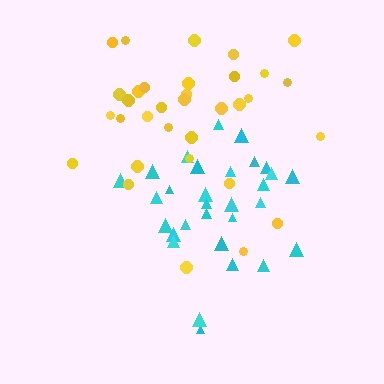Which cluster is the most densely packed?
Cyan.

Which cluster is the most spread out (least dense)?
Yellow.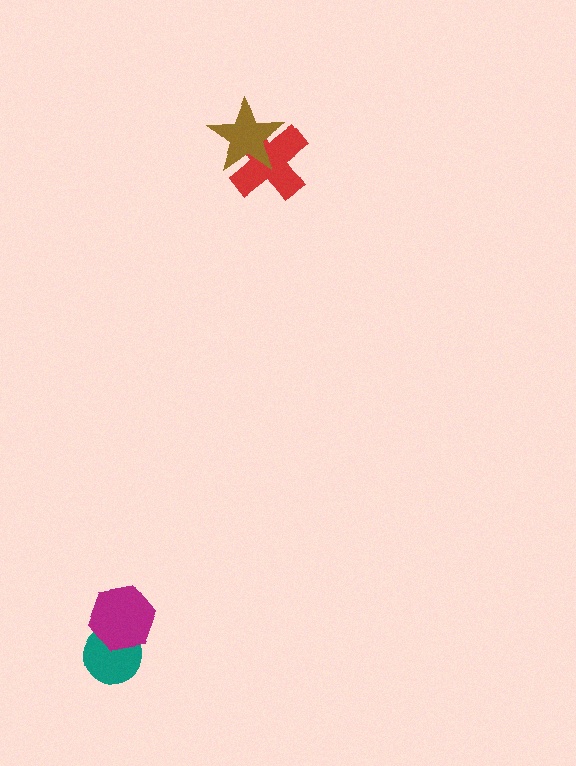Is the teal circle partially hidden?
Yes, it is partially covered by another shape.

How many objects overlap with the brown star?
1 object overlaps with the brown star.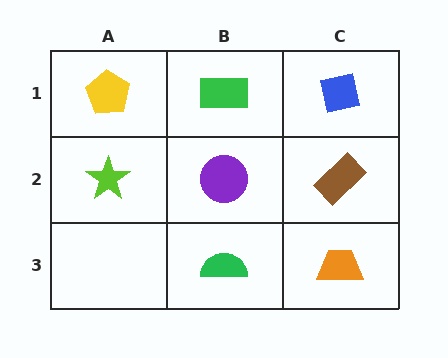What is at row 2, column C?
A brown rectangle.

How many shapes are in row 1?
3 shapes.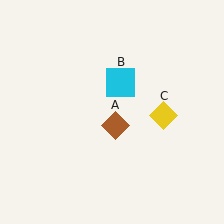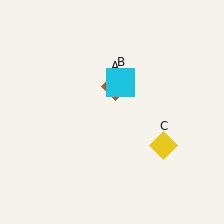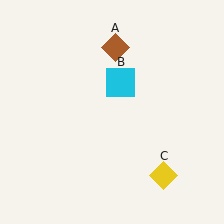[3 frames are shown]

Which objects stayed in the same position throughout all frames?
Cyan square (object B) remained stationary.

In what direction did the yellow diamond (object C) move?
The yellow diamond (object C) moved down.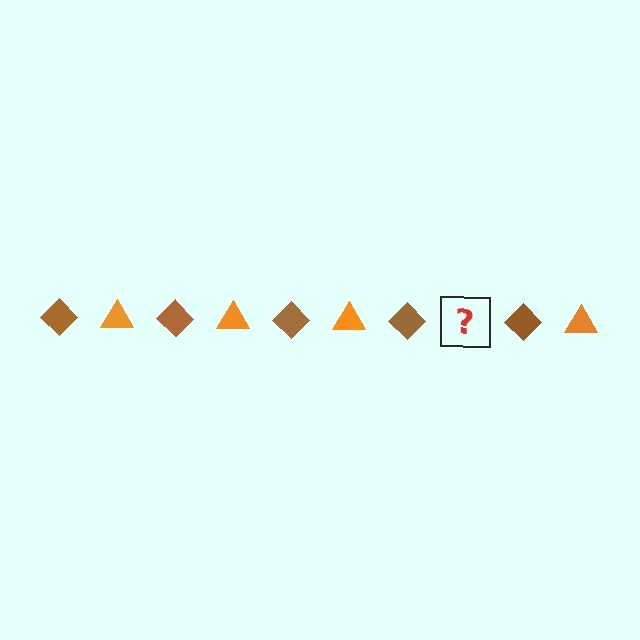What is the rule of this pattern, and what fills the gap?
The rule is that the pattern alternates between brown diamond and orange triangle. The gap should be filled with an orange triangle.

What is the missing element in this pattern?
The missing element is an orange triangle.